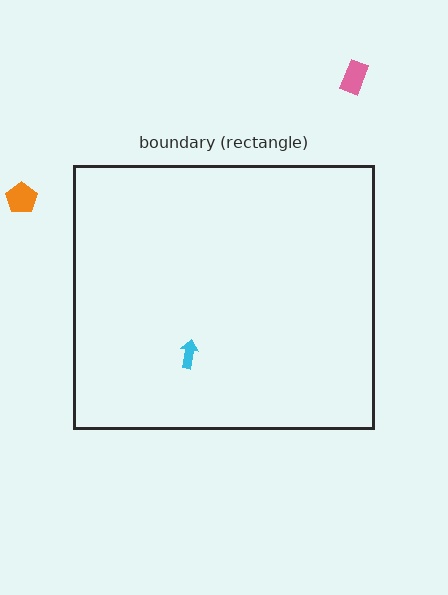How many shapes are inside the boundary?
1 inside, 2 outside.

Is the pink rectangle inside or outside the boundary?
Outside.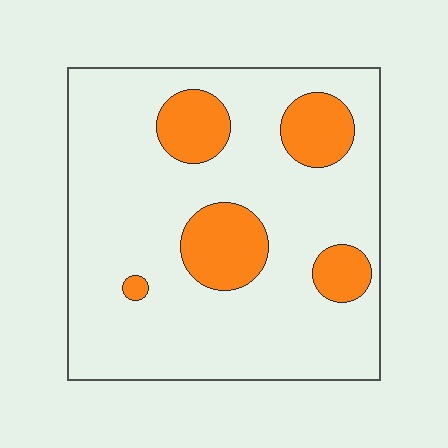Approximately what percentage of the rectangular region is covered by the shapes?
Approximately 20%.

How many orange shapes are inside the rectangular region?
5.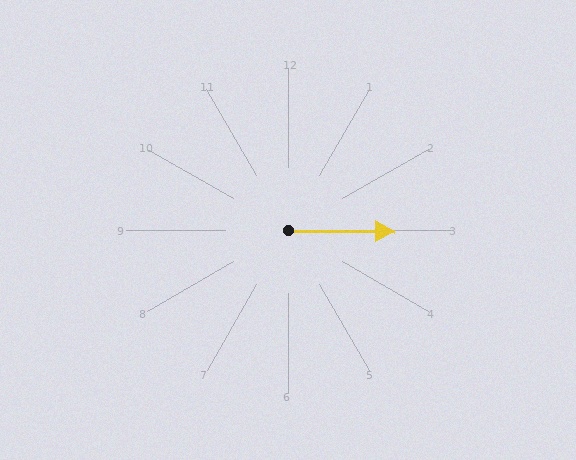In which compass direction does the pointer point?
East.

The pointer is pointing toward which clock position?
Roughly 3 o'clock.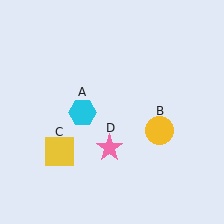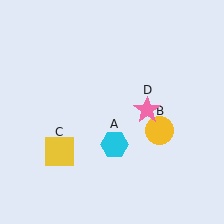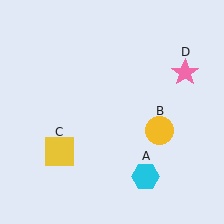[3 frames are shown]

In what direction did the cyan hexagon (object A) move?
The cyan hexagon (object A) moved down and to the right.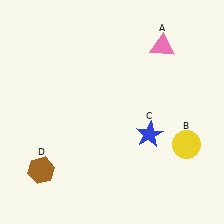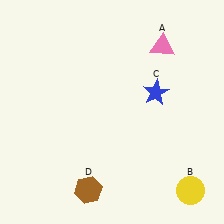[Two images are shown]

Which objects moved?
The objects that moved are: the yellow circle (B), the blue star (C), the brown hexagon (D).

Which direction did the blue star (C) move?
The blue star (C) moved up.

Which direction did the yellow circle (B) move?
The yellow circle (B) moved down.